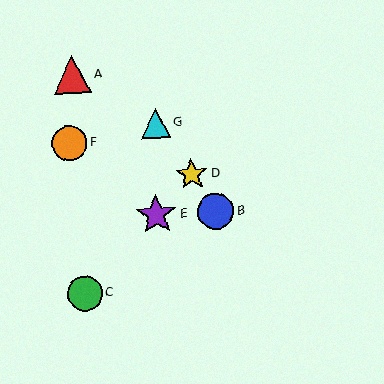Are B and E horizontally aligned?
Yes, both are at y≈212.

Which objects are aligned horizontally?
Objects B, E are aligned horizontally.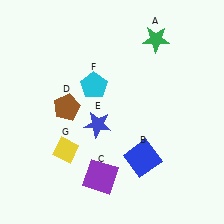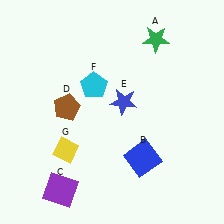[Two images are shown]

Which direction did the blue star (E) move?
The blue star (E) moved right.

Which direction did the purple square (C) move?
The purple square (C) moved left.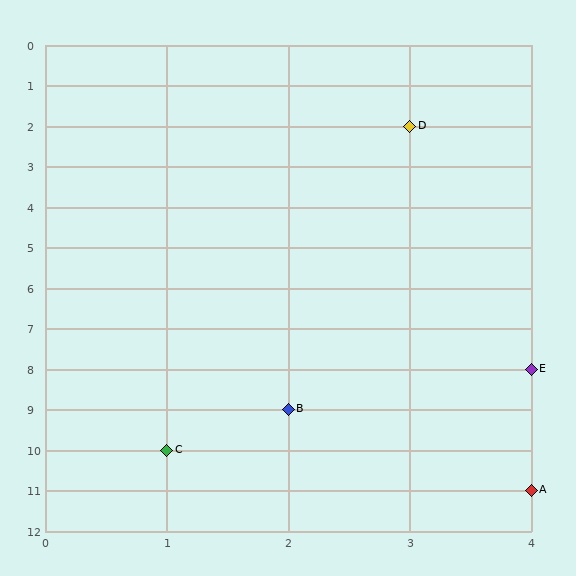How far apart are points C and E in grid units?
Points C and E are 3 columns and 2 rows apart (about 3.6 grid units diagonally).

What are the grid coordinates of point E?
Point E is at grid coordinates (4, 8).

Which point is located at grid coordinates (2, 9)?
Point B is at (2, 9).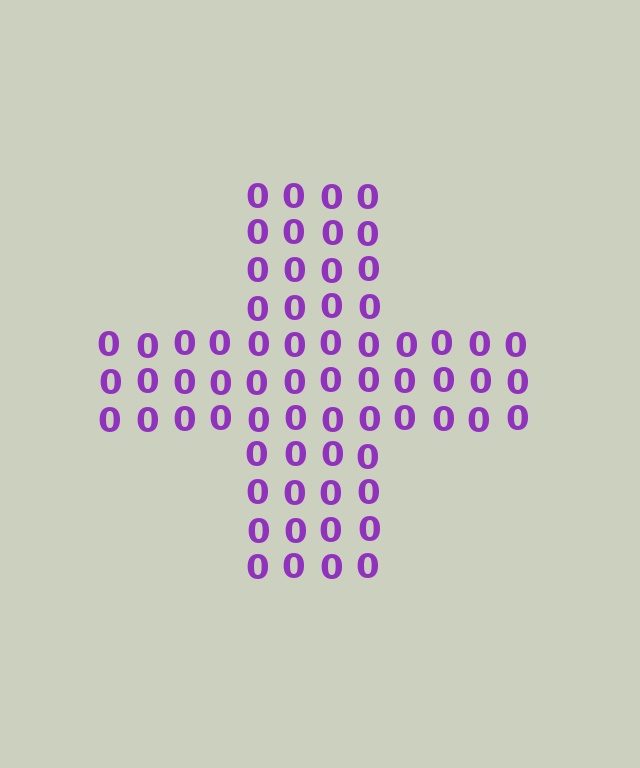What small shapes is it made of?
It is made of small digit 0's.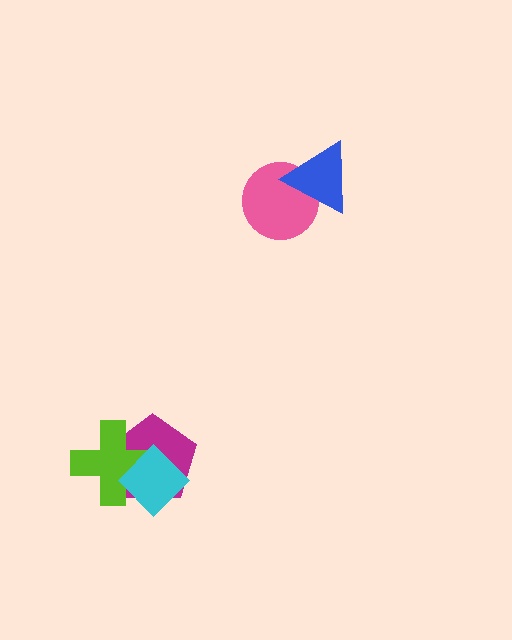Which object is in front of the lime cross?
The cyan diamond is in front of the lime cross.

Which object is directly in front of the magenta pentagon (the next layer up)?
The lime cross is directly in front of the magenta pentagon.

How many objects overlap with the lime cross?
2 objects overlap with the lime cross.